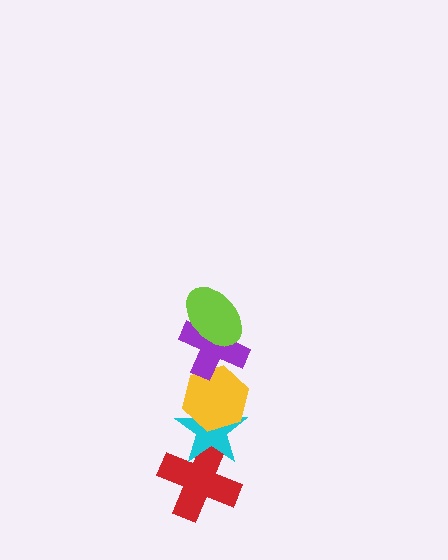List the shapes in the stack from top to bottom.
From top to bottom: the lime ellipse, the purple cross, the yellow hexagon, the cyan star, the red cross.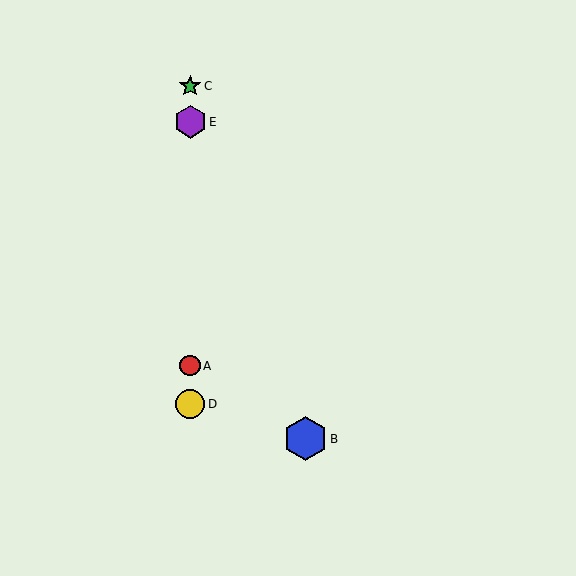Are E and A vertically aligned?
Yes, both are at x≈190.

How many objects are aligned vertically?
4 objects (A, C, D, E) are aligned vertically.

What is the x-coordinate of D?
Object D is at x≈190.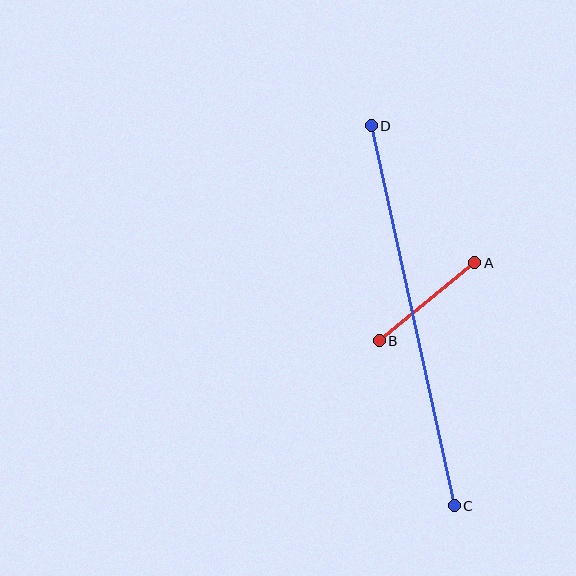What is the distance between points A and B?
The distance is approximately 123 pixels.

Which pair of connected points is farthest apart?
Points C and D are farthest apart.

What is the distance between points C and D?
The distance is approximately 389 pixels.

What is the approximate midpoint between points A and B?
The midpoint is at approximately (427, 302) pixels.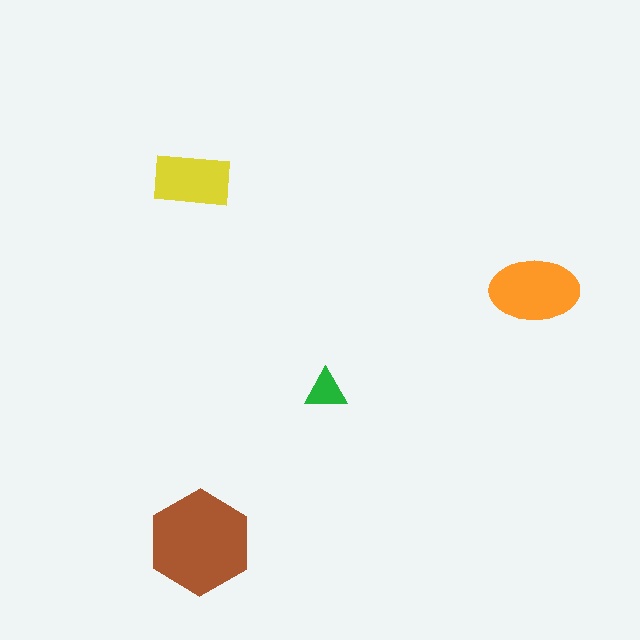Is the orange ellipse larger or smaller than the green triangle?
Larger.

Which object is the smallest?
The green triangle.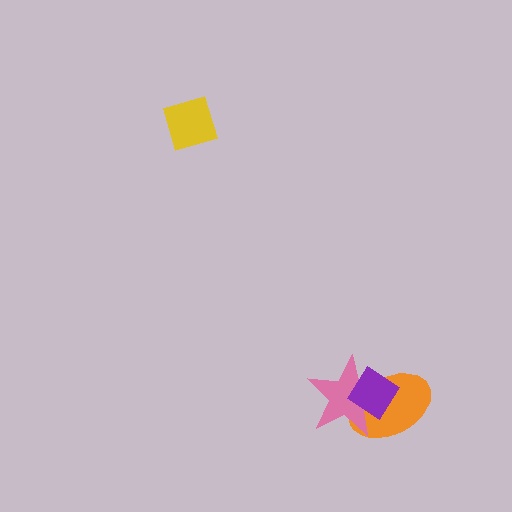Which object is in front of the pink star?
The purple diamond is in front of the pink star.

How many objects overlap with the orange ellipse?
2 objects overlap with the orange ellipse.